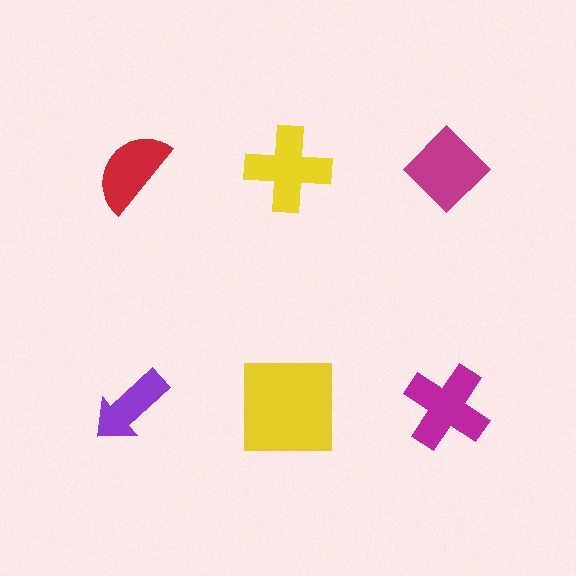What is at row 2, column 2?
A yellow square.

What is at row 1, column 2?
A yellow cross.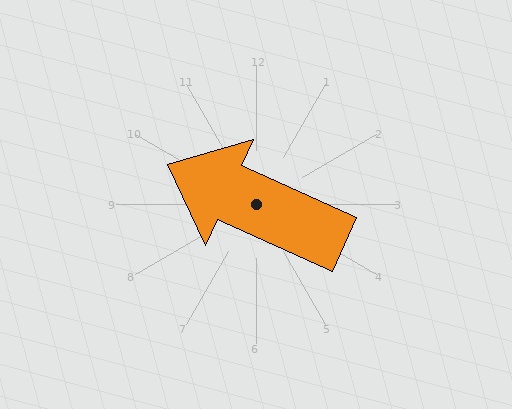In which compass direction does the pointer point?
Northwest.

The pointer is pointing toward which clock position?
Roughly 10 o'clock.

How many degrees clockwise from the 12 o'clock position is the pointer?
Approximately 294 degrees.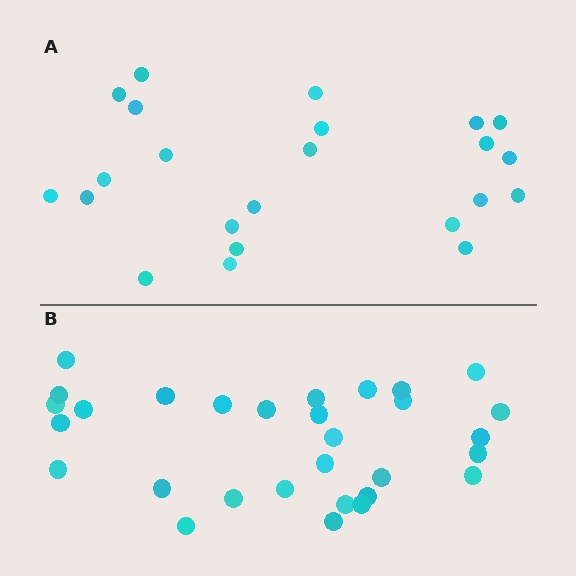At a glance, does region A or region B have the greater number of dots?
Region B (the bottom region) has more dots.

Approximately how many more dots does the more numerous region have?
Region B has roughly 8 or so more dots than region A.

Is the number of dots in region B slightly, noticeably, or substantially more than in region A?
Region B has noticeably more, but not dramatically so. The ratio is roughly 1.3 to 1.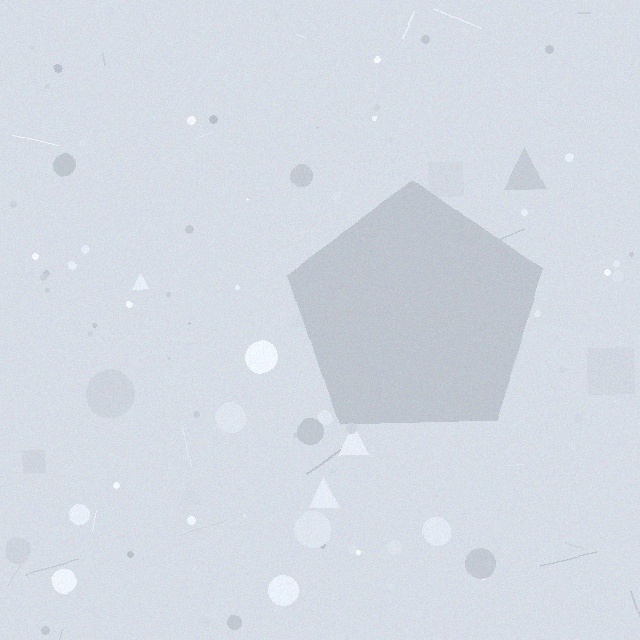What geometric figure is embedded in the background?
A pentagon is embedded in the background.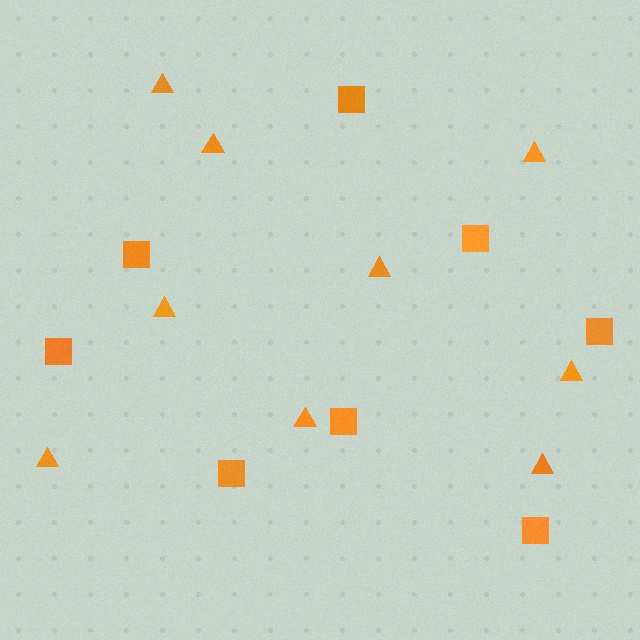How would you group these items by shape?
There are 2 groups: one group of triangles (9) and one group of squares (8).